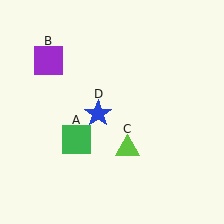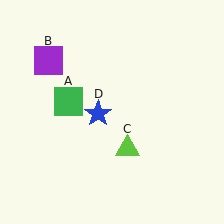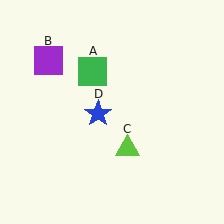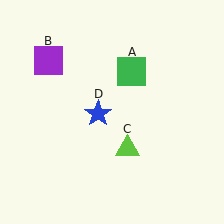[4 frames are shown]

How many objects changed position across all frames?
1 object changed position: green square (object A).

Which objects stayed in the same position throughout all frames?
Purple square (object B) and lime triangle (object C) and blue star (object D) remained stationary.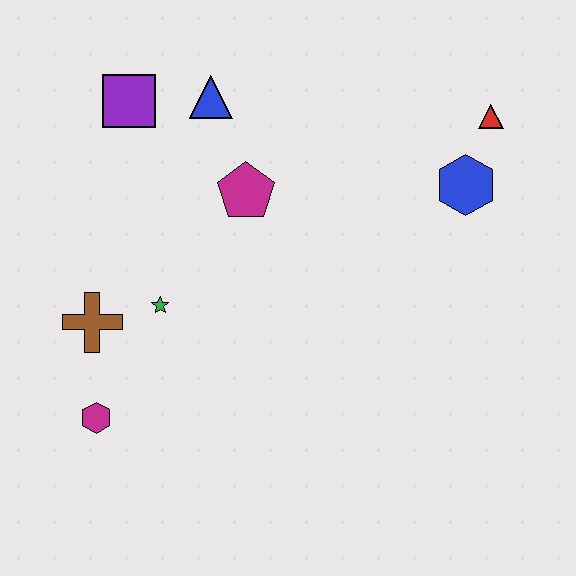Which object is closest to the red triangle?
The blue hexagon is closest to the red triangle.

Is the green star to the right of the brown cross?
Yes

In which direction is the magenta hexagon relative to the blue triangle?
The magenta hexagon is below the blue triangle.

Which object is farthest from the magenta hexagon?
The red triangle is farthest from the magenta hexagon.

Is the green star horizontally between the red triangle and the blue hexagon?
No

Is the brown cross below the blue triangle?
Yes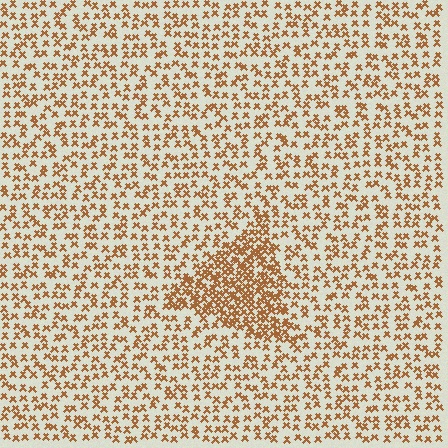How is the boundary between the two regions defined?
The boundary is defined by a change in element density (approximately 2.2x ratio). All elements are the same color, size, and shape.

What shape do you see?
I see a triangle.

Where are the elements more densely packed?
The elements are more densely packed inside the triangle boundary.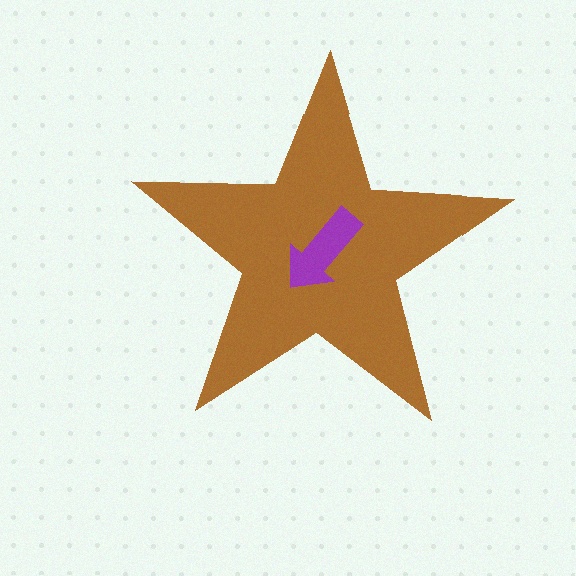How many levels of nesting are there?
2.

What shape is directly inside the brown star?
The purple arrow.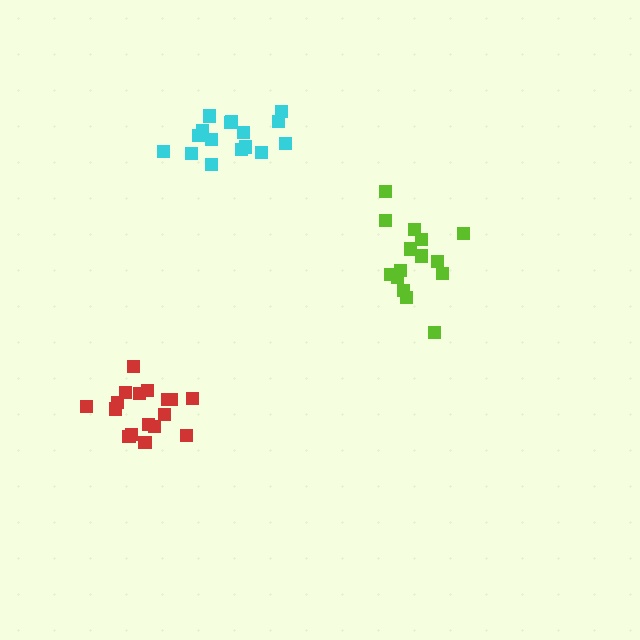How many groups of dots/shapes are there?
There are 3 groups.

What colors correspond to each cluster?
The clusters are colored: red, lime, cyan.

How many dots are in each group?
Group 1: 17 dots, Group 2: 15 dots, Group 3: 16 dots (48 total).